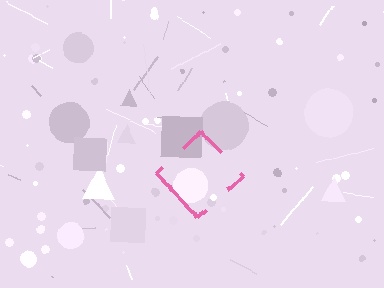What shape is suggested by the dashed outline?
The dashed outline suggests a diamond.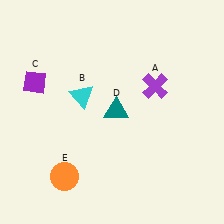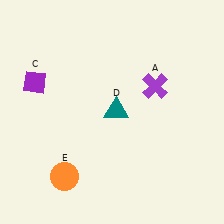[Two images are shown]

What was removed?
The cyan triangle (B) was removed in Image 2.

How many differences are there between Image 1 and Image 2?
There is 1 difference between the two images.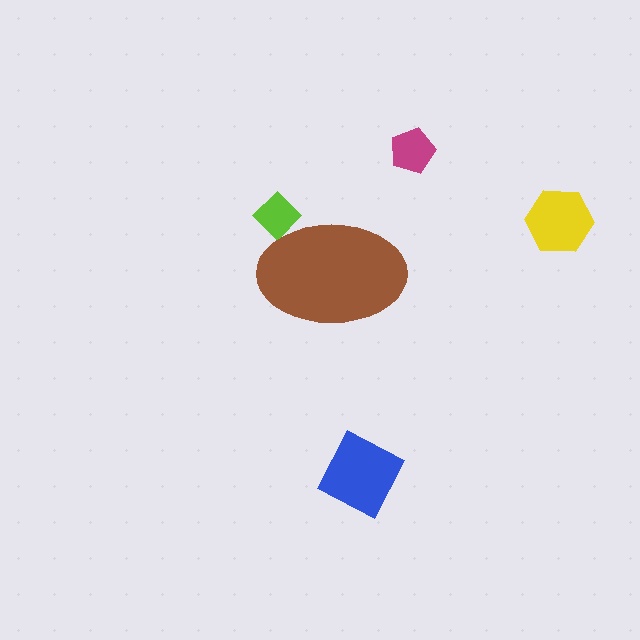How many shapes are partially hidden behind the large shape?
1 shape is partially hidden.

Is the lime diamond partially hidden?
Yes, the lime diamond is partially hidden behind the brown ellipse.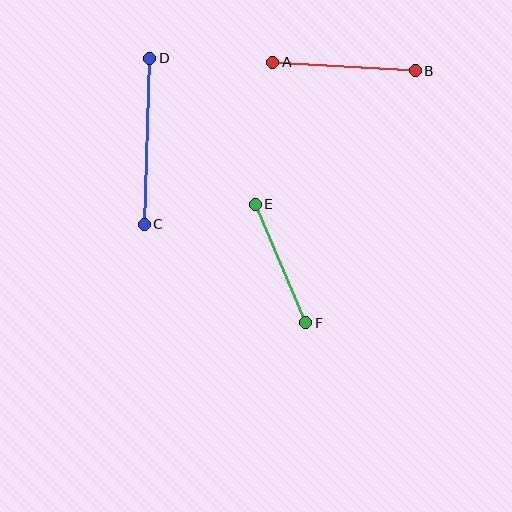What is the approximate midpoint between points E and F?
The midpoint is at approximately (280, 264) pixels.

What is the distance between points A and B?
The distance is approximately 143 pixels.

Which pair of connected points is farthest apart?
Points C and D are farthest apart.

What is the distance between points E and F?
The distance is approximately 129 pixels.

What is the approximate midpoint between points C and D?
The midpoint is at approximately (147, 141) pixels.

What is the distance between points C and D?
The distance is approximately 166 pixels.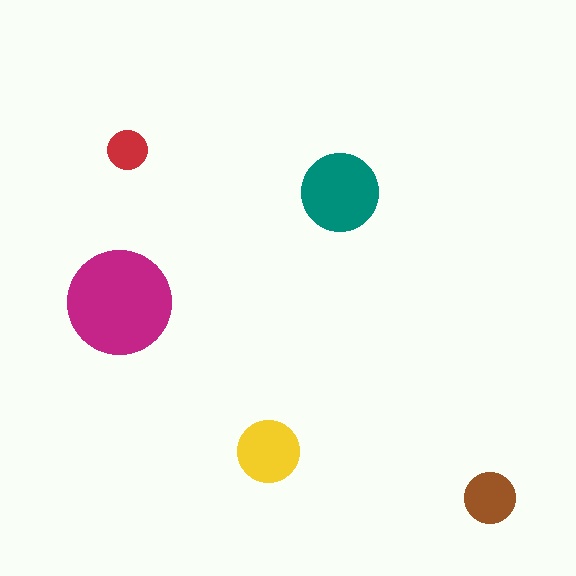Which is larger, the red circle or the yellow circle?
The yellow one.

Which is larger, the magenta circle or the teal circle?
The magenta one.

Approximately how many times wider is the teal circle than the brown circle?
About 1.5 times wider.